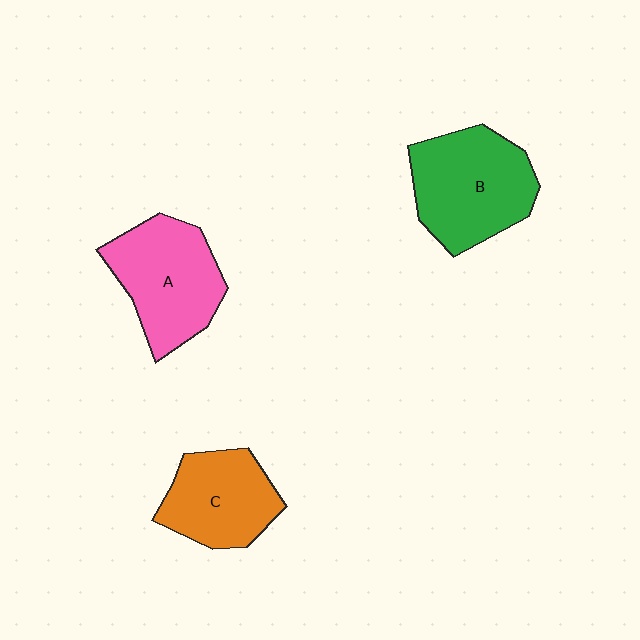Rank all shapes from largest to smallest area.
From largest to smallest: B (green), A (pink), C (orange).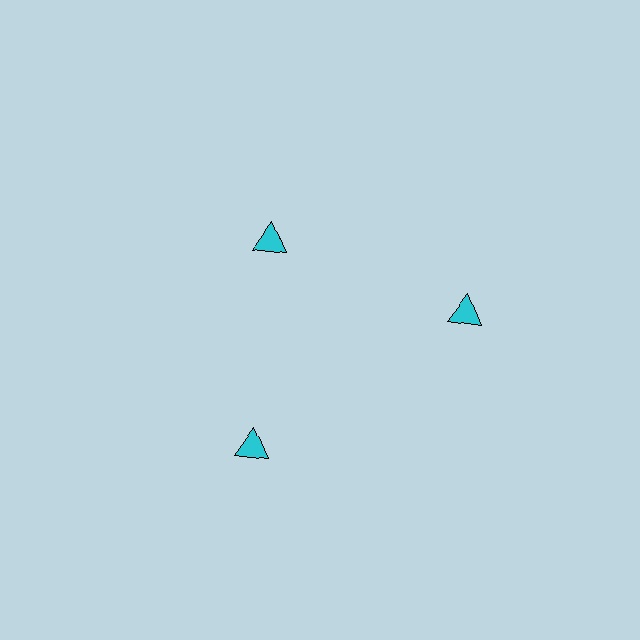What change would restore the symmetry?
The symmetry would be restored by moving it outward, back onto the ring so that all 3 triangles sit at equal angles and equal distance from the center.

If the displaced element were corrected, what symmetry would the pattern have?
It would have 3-fold rotational symmetry — the pattern would map onto itself every 120 degrees.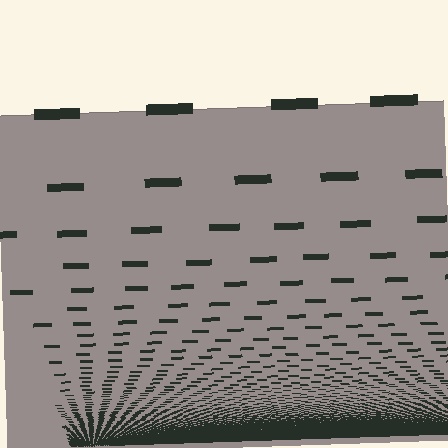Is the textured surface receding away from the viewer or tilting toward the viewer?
The surface appears to tilt toward the viewer. Texture elements get larger and sparser toward the top.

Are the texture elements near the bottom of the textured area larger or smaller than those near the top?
Smaller. The gradient is inverted — elements near the bottom are smaller and denser.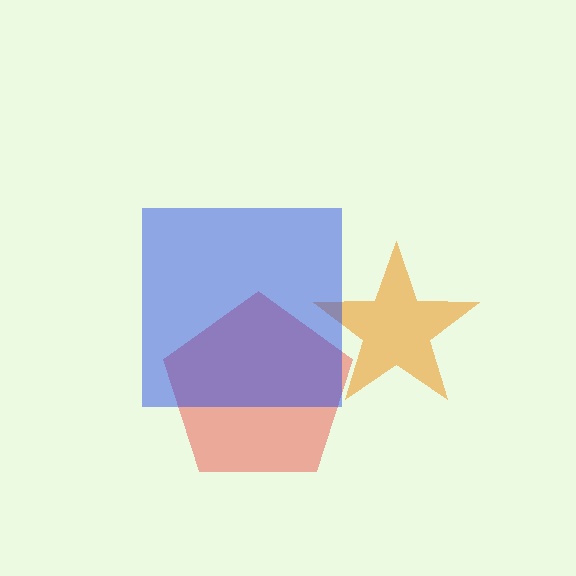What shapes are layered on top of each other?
The layered shapes are: an orange star, a red pentagon, a blue square.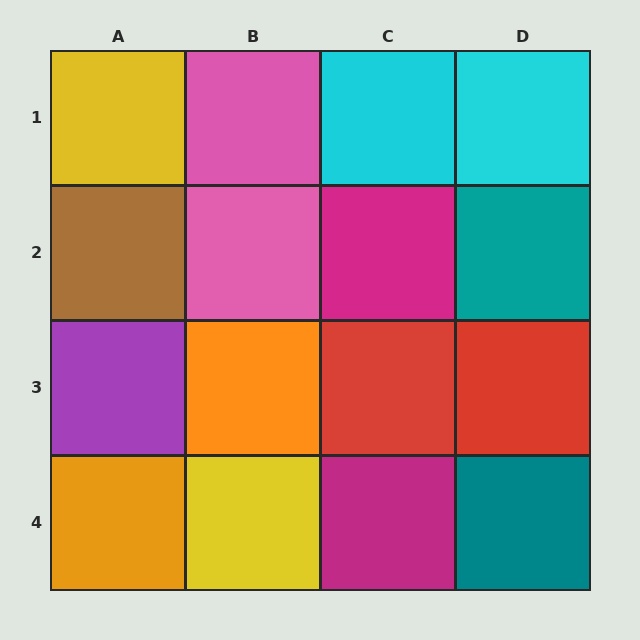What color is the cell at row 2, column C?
Magenta.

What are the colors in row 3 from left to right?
Purple, orange, red, red.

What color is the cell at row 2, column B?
Pink.